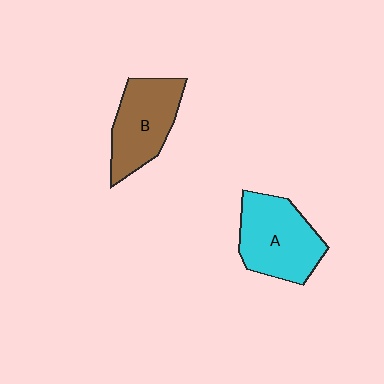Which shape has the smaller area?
Shape B (brown).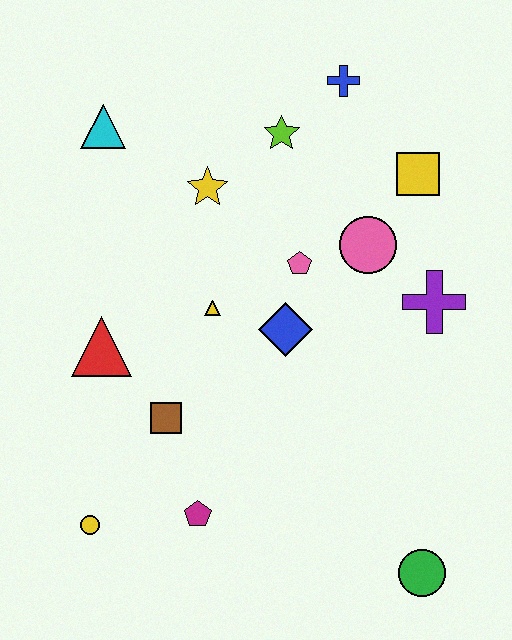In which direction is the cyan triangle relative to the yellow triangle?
The cyan triangle is above the yellow triangle.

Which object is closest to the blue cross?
The lime star is closest to the blue cross.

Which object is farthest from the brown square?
The blue cross is farthest from the brown square.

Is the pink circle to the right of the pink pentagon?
Yes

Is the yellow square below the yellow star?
No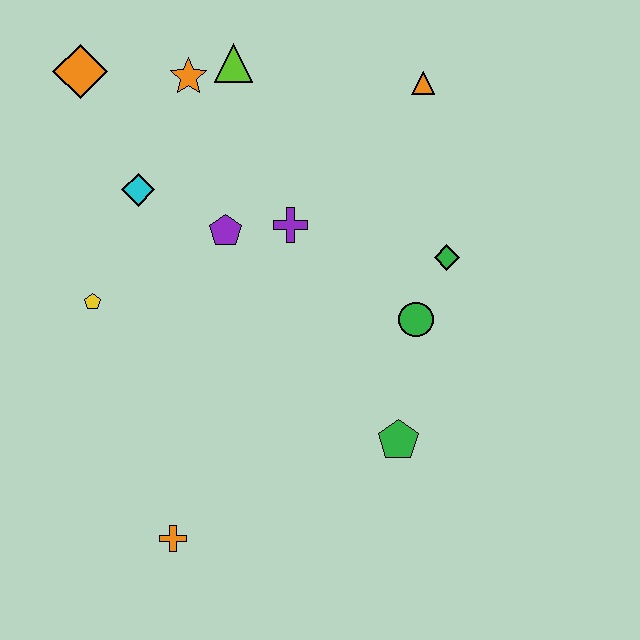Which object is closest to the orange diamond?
The orange star is closest to the orange diamond.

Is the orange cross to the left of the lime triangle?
Yes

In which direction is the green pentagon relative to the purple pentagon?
The green pentagon is below the purple pentagon.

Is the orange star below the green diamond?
No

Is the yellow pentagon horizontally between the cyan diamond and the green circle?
No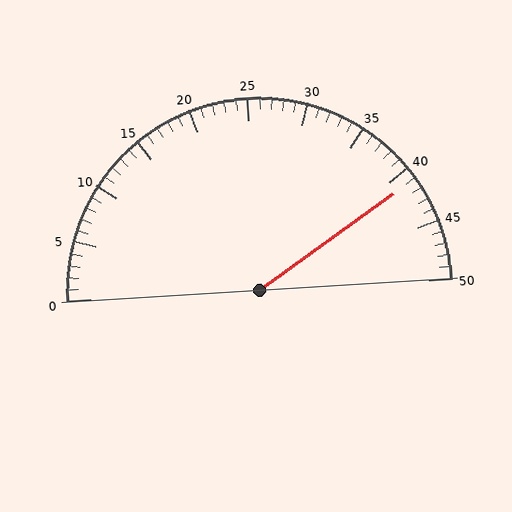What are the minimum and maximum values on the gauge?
The gauge ranges from 0 to 50.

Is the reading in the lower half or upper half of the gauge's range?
The reading is in the upper half of the range (0 to 50).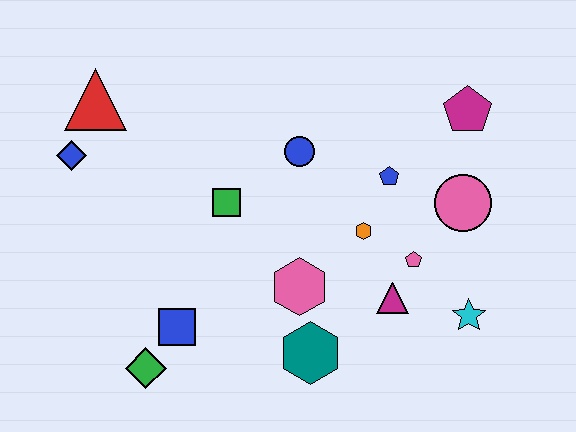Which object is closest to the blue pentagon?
The orange hexagon is closest to the blue pentagon.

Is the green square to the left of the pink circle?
Yes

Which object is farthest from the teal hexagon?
The red triangle is farthest from the teal hexagon.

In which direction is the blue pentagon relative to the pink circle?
The blue pentagon is to the left of the pink circle.